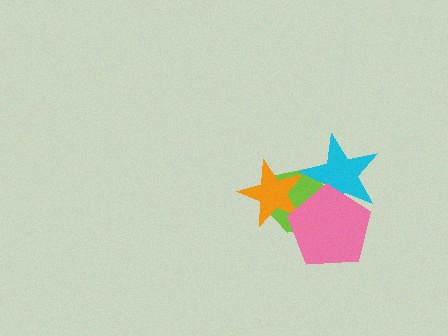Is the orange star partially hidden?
Yes, it is partially covered by another shape.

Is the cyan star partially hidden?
Yes, it is partially covered by another shape.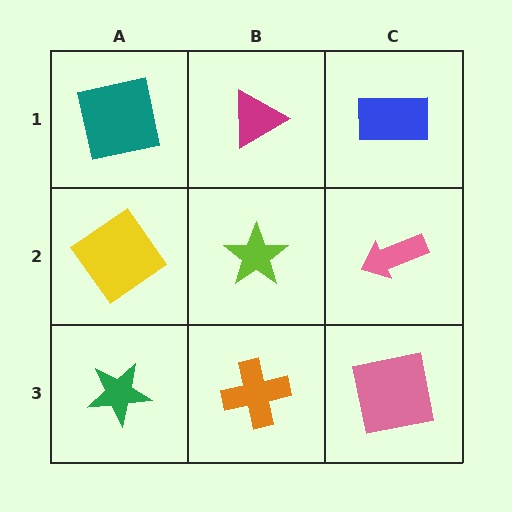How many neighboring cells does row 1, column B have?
3.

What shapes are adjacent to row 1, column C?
A pink arrow (row 2, column C), a magenta triangle (row 1, column B).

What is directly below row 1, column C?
A pink arrow.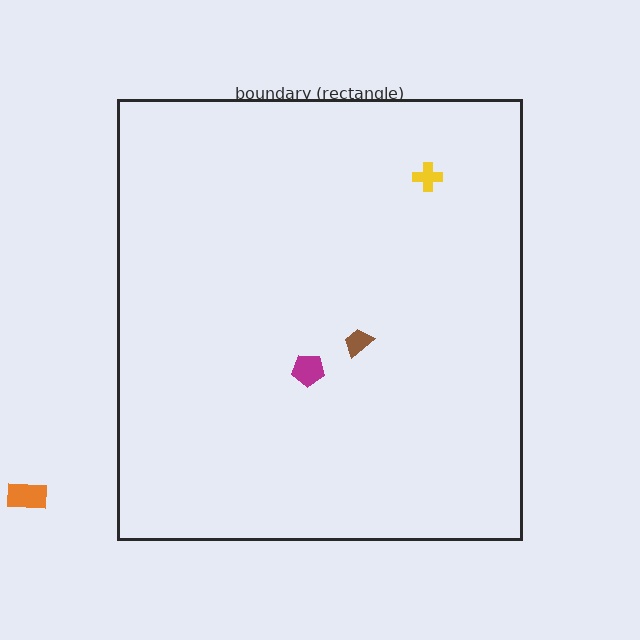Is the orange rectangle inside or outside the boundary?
Outside.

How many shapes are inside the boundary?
3 inside, 1 outside.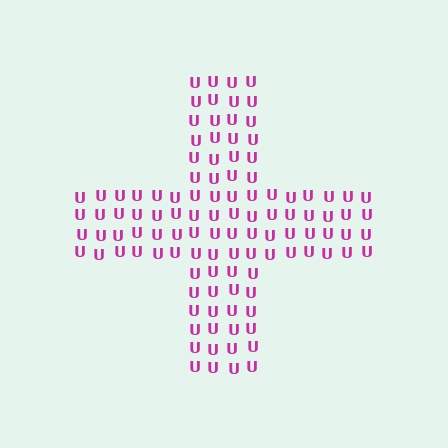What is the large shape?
The large shape is a cross.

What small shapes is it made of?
It is made of small letter U's.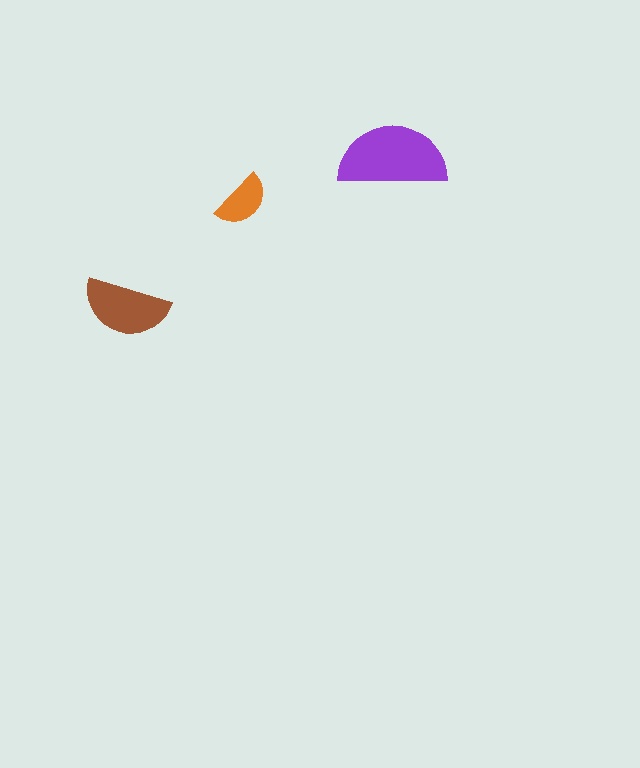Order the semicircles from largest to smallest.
the purple one, the brown one, the orange one.